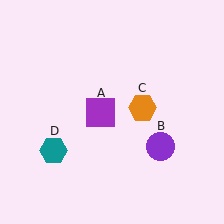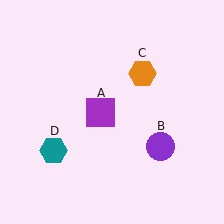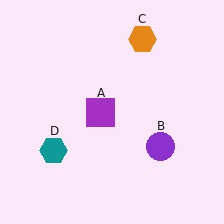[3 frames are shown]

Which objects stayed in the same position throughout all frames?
Purple square (object A) and purple circle (object B) and teal hexagon (object D) remained stationary.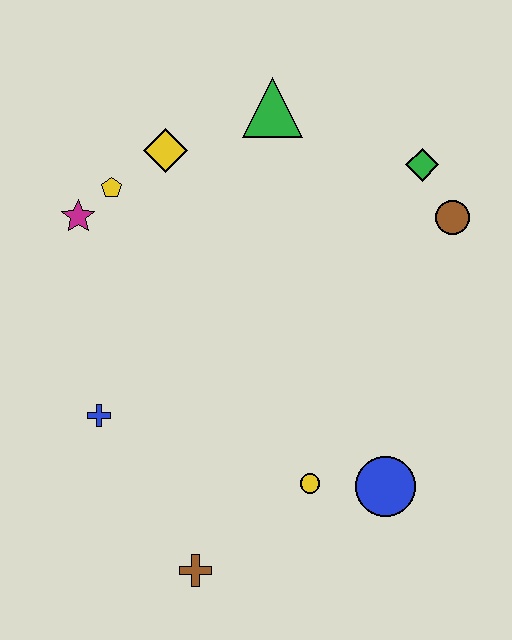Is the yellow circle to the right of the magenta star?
Yes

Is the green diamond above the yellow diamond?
No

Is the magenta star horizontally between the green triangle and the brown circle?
No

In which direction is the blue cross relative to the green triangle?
The blue cross is below the green triangle.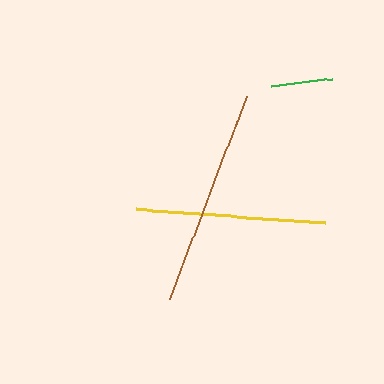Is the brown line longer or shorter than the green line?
The brown line is longer than the green line.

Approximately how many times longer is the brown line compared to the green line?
The brown line is approximately 3.5 times the length of the green line.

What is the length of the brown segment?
The brown segment is approximately 218 pixels long.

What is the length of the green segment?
The green segment is approximately 61 pixels long.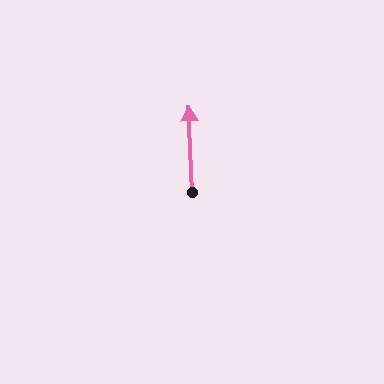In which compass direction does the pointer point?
North.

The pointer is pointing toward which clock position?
Roughly 12 o'clock.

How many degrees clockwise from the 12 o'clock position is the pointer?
Approximately 358 degrees.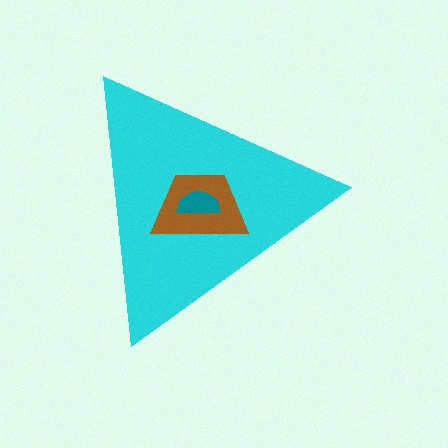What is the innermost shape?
The teal semicircle.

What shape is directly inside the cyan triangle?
The brown trapezoid.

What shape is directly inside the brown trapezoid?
The teal semicircle.